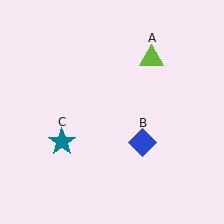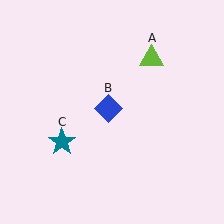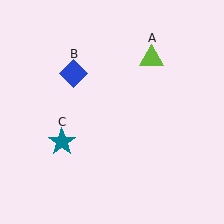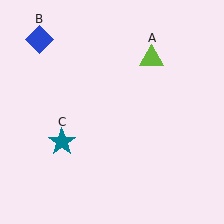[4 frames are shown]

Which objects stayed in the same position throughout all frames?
Lime triangle (object A) and teal star (object C) remained stationary.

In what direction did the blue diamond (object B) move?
The blue diamond (object B) moved up and to the left.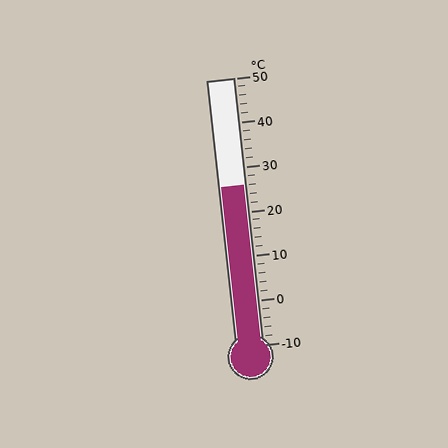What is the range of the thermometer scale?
The thermometer scale ranges from -10°C to 50°C.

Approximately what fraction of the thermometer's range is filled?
The thermometer is filled to approximately 60% of its range.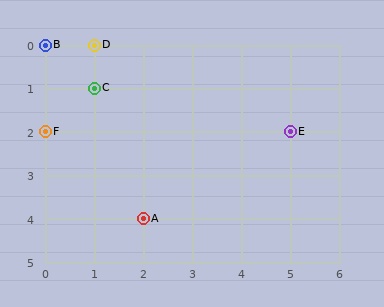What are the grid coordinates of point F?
Point F is at grid coordinates (0, 2).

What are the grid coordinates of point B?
Point B is at grid coordinates (0, 0).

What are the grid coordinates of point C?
Point C is at grid coordinates (1, 1).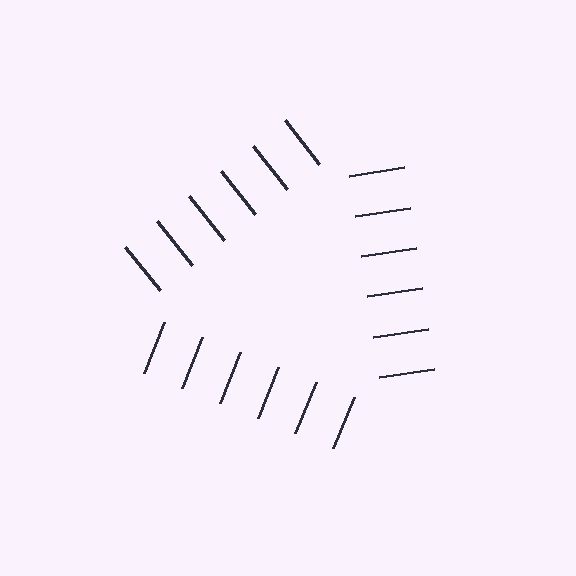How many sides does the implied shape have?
3 sides — the line-ends trace a triangle.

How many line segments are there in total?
18 — 6 along each of the 3 edges.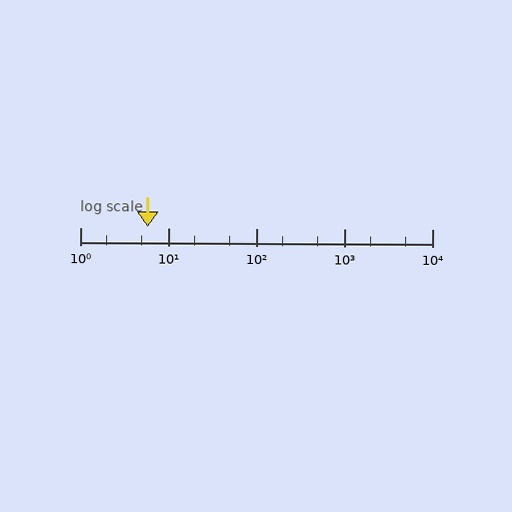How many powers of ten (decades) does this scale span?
The scale spans 4 decades, from 1 to 10000.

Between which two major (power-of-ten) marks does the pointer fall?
The pointer is between 1 and 10.